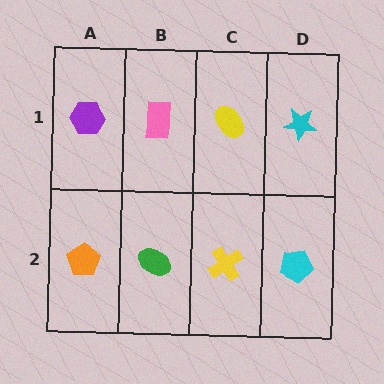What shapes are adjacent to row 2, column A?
A purple hexagon (row 1, column A), a green ellipse (row 2, column B).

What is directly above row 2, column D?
A cyan star.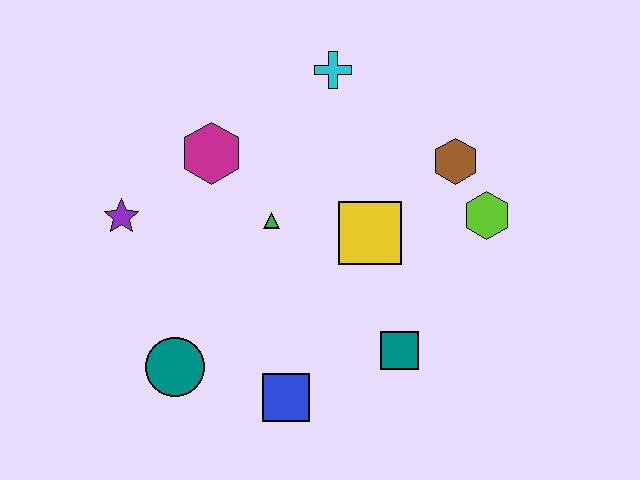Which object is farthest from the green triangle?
The lime hexagon is farthest from the green triangle.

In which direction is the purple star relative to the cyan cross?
The purple star is to the left of the cyan cross.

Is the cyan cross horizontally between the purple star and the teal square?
Yes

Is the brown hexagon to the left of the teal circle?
No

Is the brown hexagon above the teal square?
Yes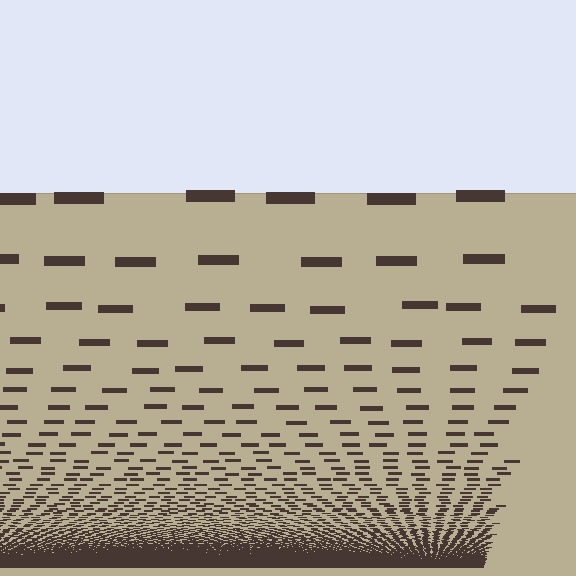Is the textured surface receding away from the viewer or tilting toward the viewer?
The surface appears to tilt toward the viewer. Texture elements get larger and sparser toward the top.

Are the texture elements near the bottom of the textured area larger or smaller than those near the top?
Smaller. The gradient is inverted — elements near the bottom are smaller and denser.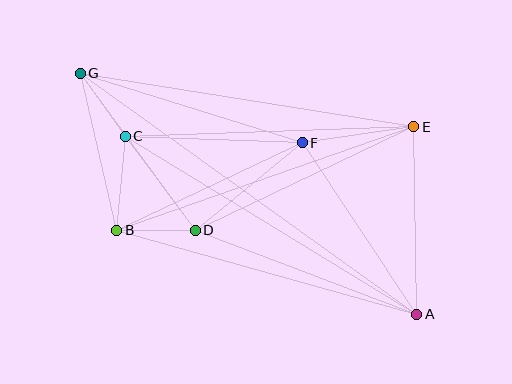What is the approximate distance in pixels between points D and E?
The distance between D and E is approximately 241 pixels.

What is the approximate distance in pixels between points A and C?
The distance between A and C is approximately 342 pixels.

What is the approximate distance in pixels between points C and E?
The distance between C and E is approximately 289 pixels.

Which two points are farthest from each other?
Points A and G are farthest from each other.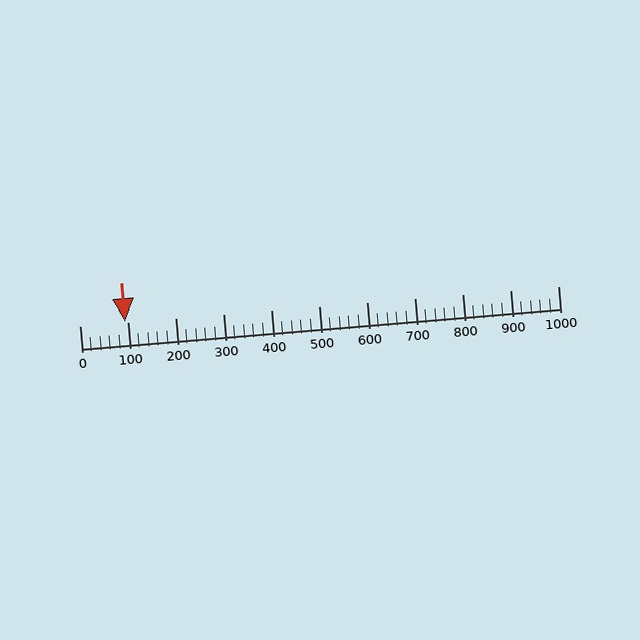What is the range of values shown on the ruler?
The ruler shows values from 0 to 1000.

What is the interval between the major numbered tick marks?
The major tick marks are spaced 100 units apart.